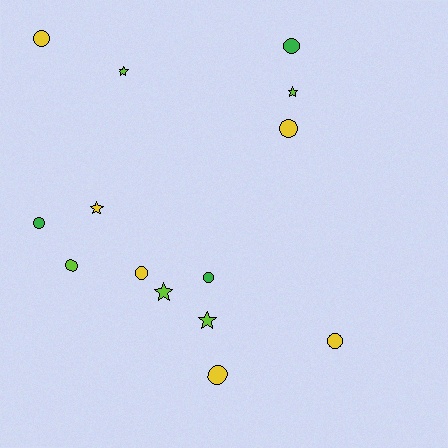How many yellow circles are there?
There are 5 yellow circles.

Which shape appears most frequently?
Circle, with 9 objects.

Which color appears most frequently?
Yellow, with 6 objects.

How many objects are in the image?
There are 14 objects.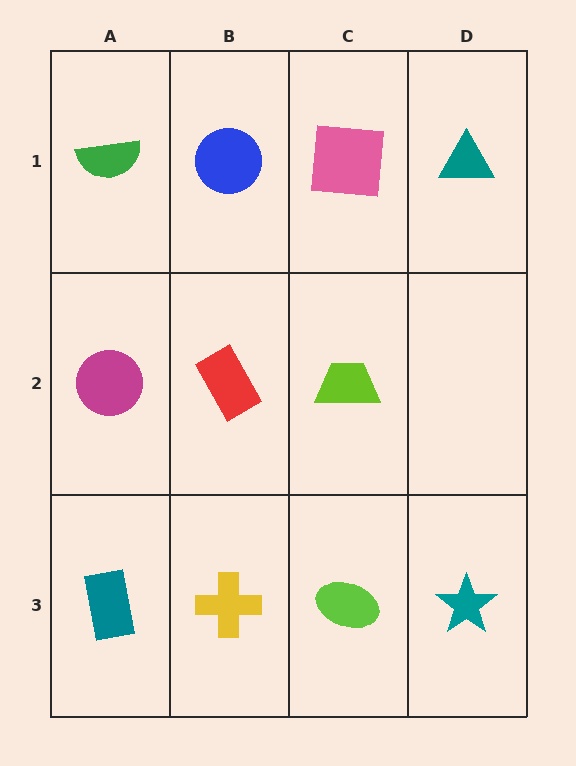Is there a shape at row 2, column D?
No, that cell is empty.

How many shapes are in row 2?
3 shapes.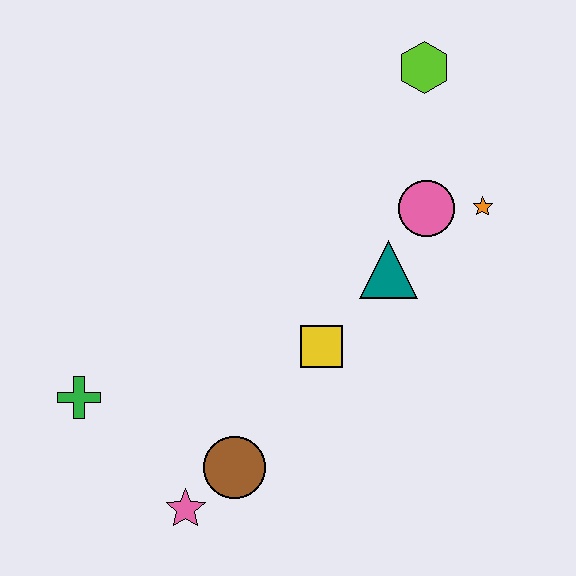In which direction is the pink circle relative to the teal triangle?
The pink circle is above the teal triangle.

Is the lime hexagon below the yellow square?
No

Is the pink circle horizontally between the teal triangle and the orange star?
Yes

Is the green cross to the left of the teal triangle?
Yes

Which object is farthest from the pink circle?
The green cross is farthest from the pink circle.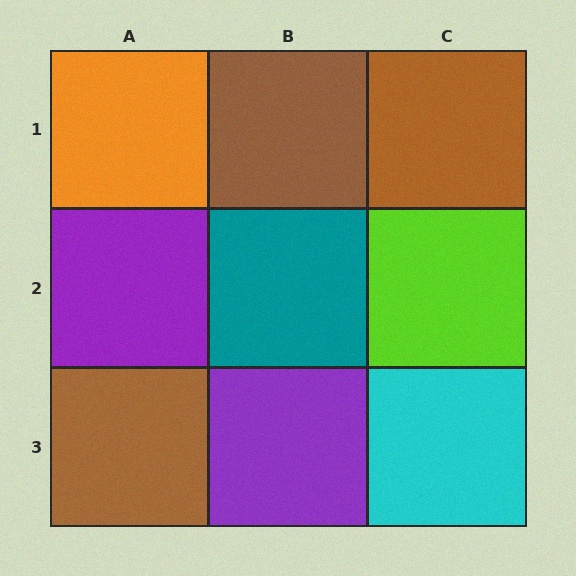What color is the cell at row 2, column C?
Lime.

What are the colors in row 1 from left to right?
Orange, brown, brown.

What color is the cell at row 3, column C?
Cyan.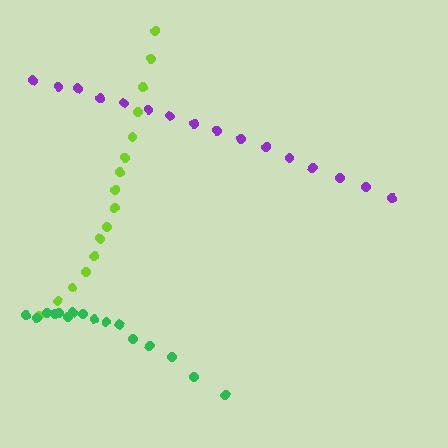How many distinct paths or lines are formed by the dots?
There are 3 distinct paths.